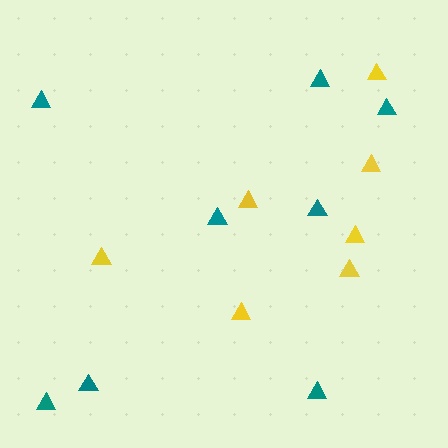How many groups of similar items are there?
There are 2 groups: one group of teal triangles (8) and one group of yellow triangles (7).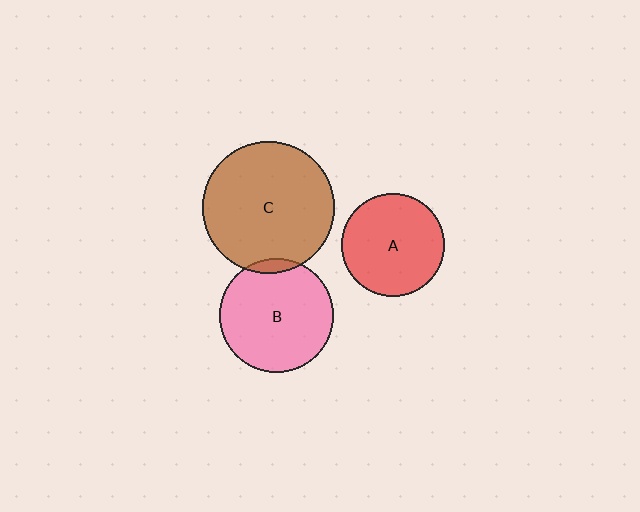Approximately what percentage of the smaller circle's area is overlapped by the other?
Approximately 5%.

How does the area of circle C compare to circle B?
Approximately 1.3 times.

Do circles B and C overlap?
Yes.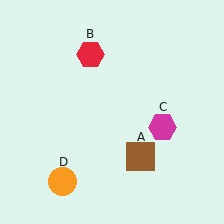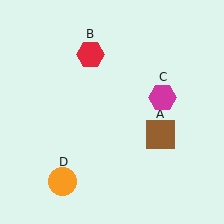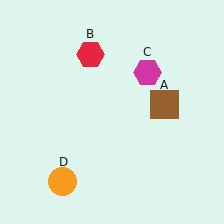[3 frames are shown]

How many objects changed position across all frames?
2 objects changed position: brown square (object A), magenta hexagon (object C).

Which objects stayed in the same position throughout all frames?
Red hexagon (object B) and orange circle (object D) remained stationary.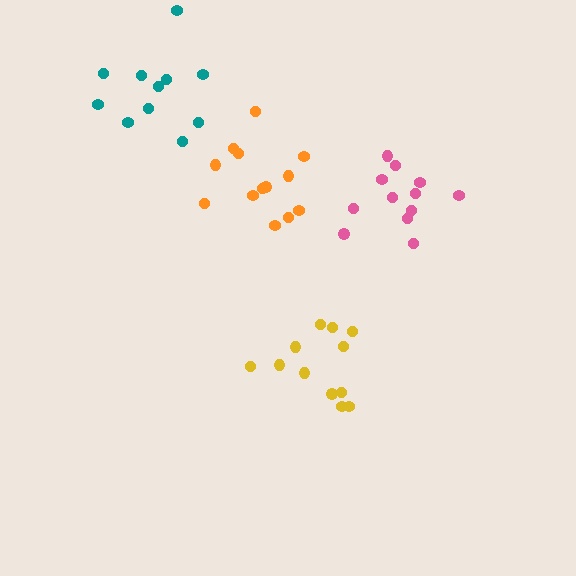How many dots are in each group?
Group 1: 12 dots, Group 2: 13 dots, Group 3: 12 dots, Group 4: 11 dots (48 total).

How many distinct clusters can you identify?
There are 4 distinct clusters.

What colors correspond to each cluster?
The clusters are colored: pink, orange, yellow, teal.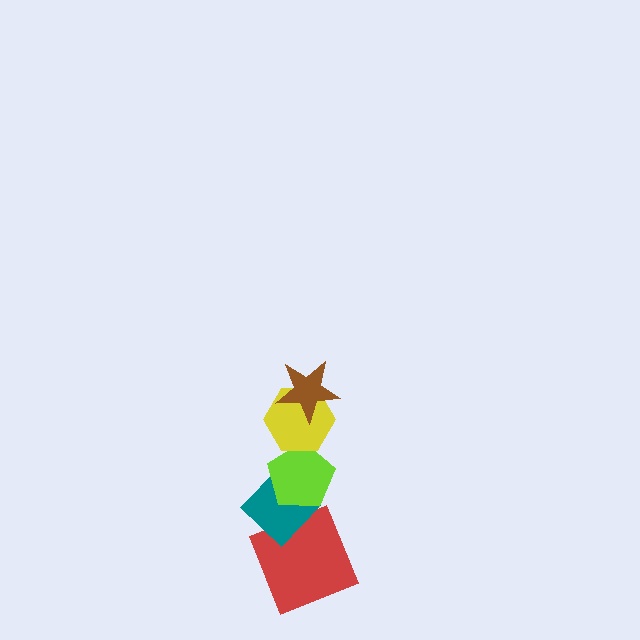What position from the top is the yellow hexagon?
The yellow hexagon is 2nd from the top.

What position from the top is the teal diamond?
The teal diamond is 4th from the top.